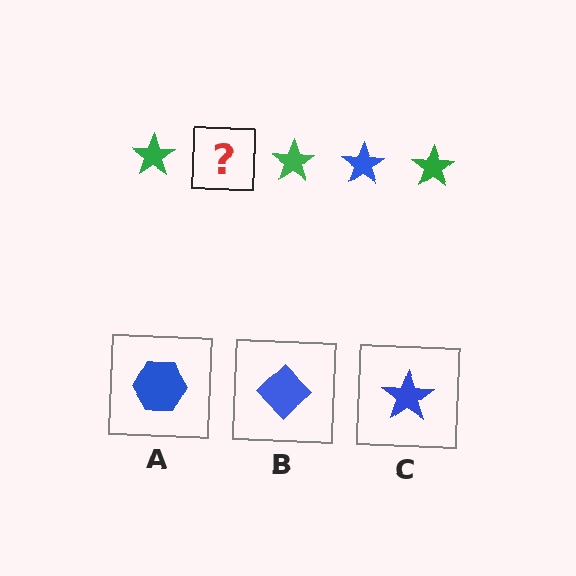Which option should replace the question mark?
Option C.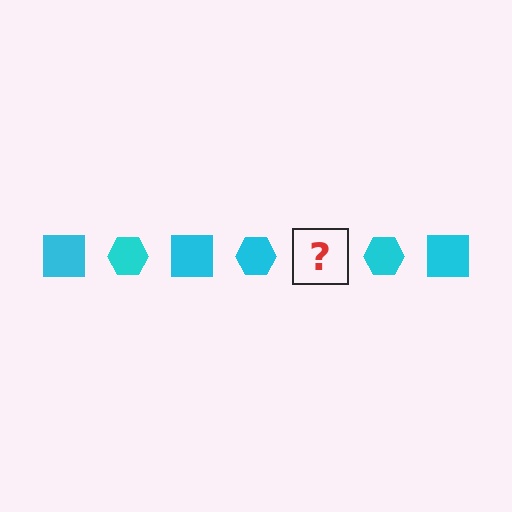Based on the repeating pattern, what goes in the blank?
The blank should be a cyan square.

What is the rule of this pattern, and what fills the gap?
The rule is that the pattern cycles through square, hexagon shapes in cyan. The gap should be filled with a cyan square.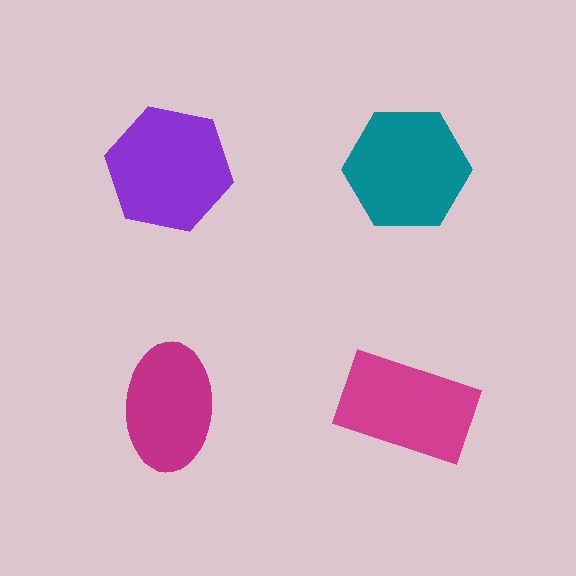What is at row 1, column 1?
A purple hexagon.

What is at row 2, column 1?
A magenta ellipse.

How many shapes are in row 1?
2 shapes.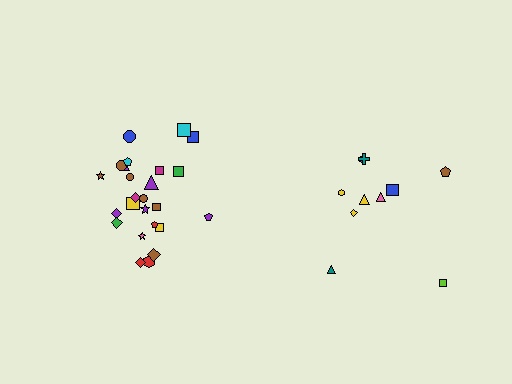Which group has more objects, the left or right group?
The left group.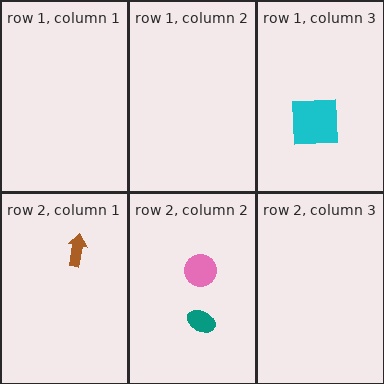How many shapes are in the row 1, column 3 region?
1.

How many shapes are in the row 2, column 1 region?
1.